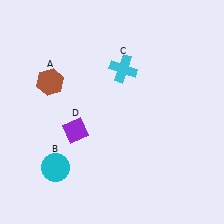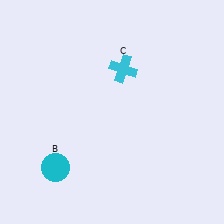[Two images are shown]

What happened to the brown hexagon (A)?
The brown hexagon (A) was removed in Image 2. It was in the top-left area of Image 1.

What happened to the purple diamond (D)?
The purple diamond (D) was removed in Image 2. It was in the bottom-left area of Image 1.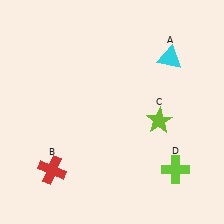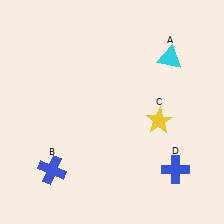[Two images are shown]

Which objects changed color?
B changed from red to blue. C changed from lime to yellow. D changed from lime to blue.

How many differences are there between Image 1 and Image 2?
There are 3 differences between the two images.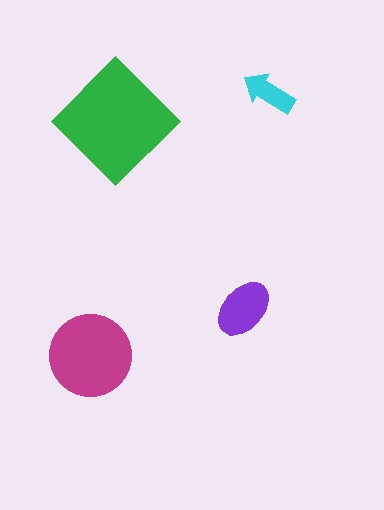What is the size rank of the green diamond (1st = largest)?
1st.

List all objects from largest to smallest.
The green diamond, the magenta circle, the purple ellipse, the cyan arrow.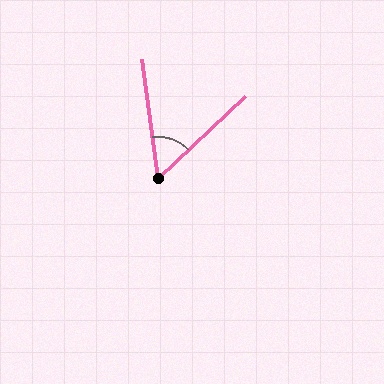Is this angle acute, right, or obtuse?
It is acute.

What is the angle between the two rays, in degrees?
Approximately 54 degrees.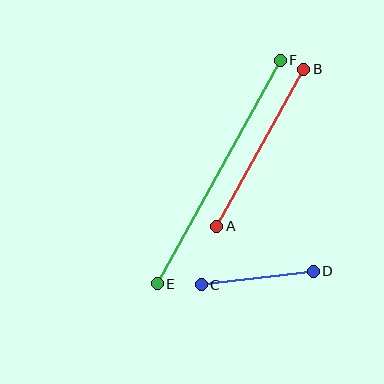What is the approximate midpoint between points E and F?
The midpoint is at approximately (219, 172) pixels.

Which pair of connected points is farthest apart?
Points E and F are farthest apart.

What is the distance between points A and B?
The distance is approximately 180 pixels.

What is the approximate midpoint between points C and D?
The midpoint is at approximately (257, 278) pixels.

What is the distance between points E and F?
The distance is approximately 255 pixels.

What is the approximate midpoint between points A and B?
The midpoint is at approximately (260, 148) pixels.